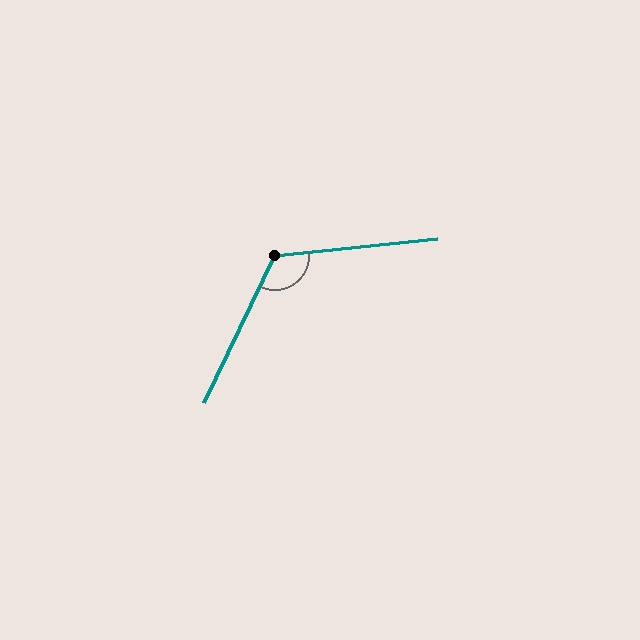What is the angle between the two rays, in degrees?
Approximately 122 degrees.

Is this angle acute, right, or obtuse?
It is obtuse.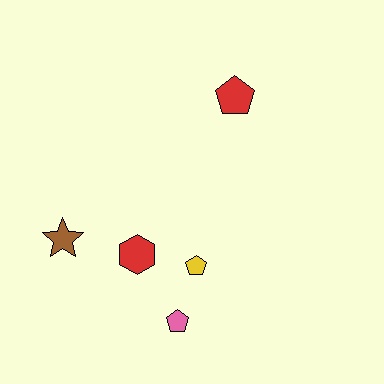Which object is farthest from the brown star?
The red pentagon is farthest from the brown star.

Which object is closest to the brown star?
The red hexagon is closest to the brown star.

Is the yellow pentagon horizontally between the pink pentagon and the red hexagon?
No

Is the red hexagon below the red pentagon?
Yes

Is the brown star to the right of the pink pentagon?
No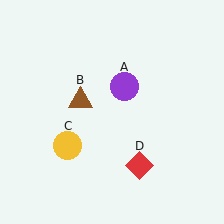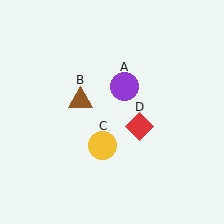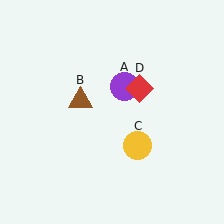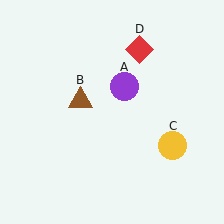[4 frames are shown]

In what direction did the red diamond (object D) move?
The red diamond (object D) moved up.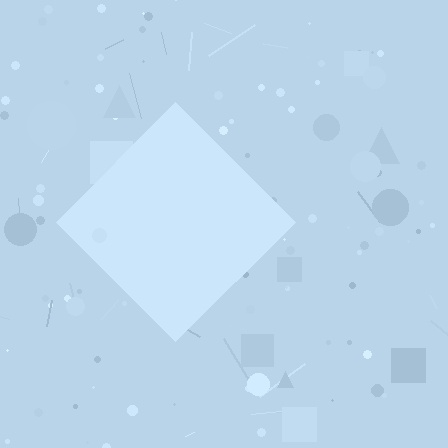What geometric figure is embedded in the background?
A diamond is embedded in the background.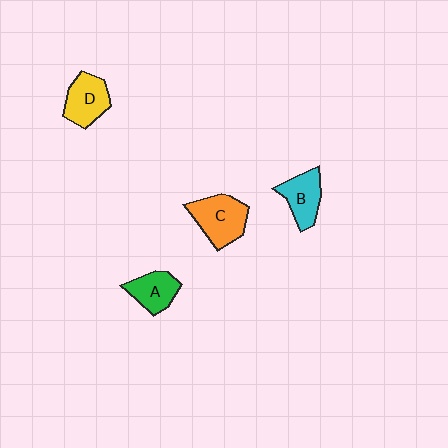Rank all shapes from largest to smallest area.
From largest to smallest: C (orange), D (yellow), B (cyan), A (green).